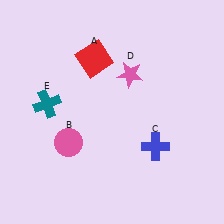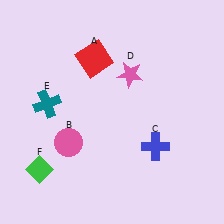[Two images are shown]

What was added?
A green diamond (F) was added in Image 2.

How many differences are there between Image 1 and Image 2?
There is 1 difference between the two images.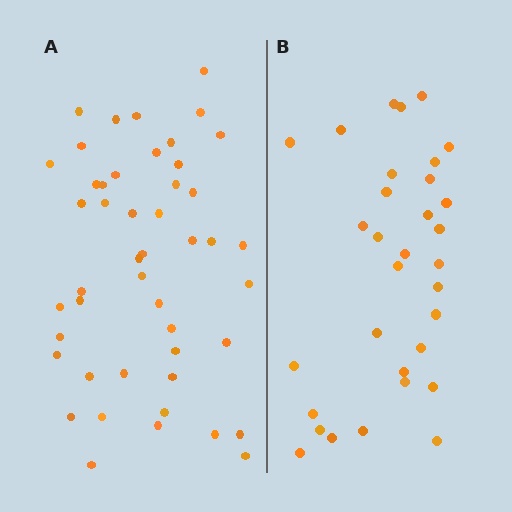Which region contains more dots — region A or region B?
Region A (the left region) has more dots.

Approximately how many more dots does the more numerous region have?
Region A has approximately 15 more dots than region B.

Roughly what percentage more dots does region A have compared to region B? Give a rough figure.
About 45% more.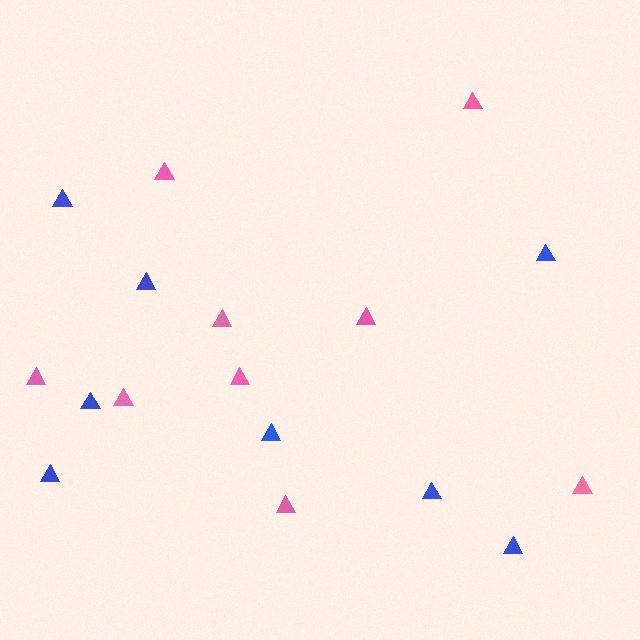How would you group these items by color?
There are 2 groups: one group of pink triangles (9) and one group of blue triangles (8).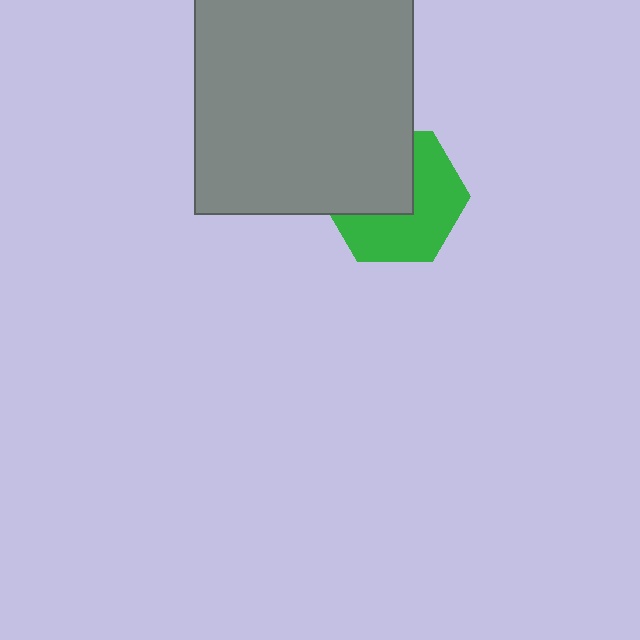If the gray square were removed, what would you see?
You would see the complete green hexagon.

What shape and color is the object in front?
The object in front is a gray square.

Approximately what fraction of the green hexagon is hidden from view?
Roughly 45% of the green hexagon is hidden behind the gray square.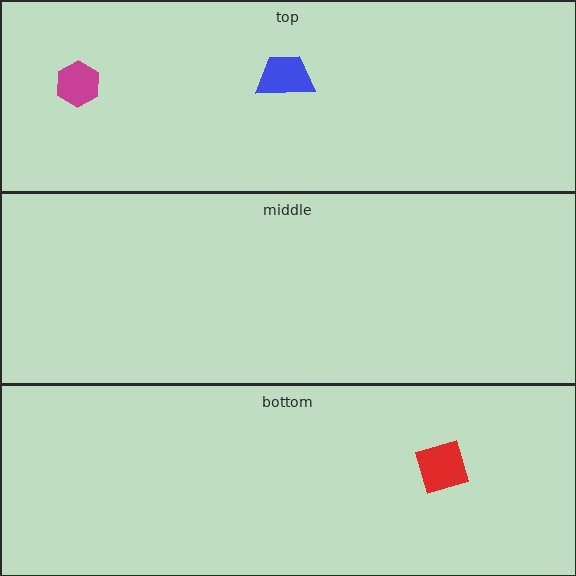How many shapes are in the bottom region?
1.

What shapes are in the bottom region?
The red diamond.